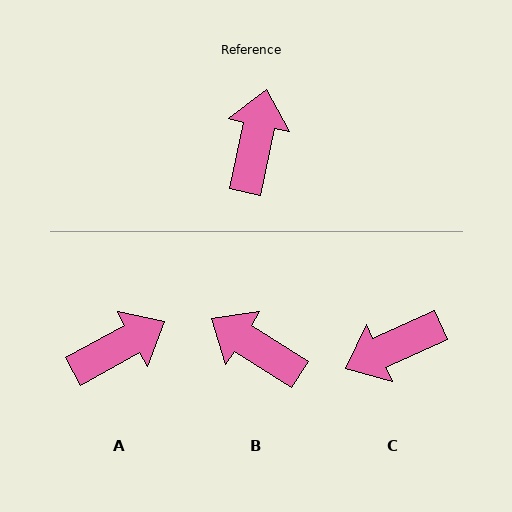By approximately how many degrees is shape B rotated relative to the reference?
Approximately 70 degrees counter-clockwise.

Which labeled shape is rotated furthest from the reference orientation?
C, about 127 degrees away.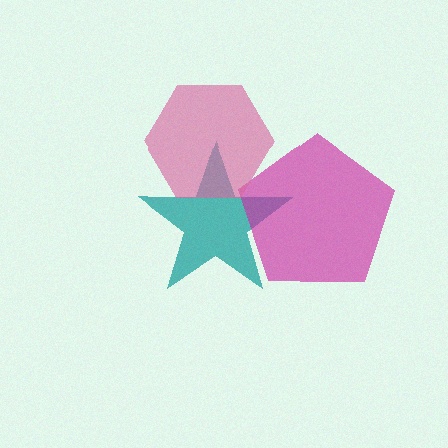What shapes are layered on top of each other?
The layered shapes are: a teal star, a magenta pentagon, a pink hexagon.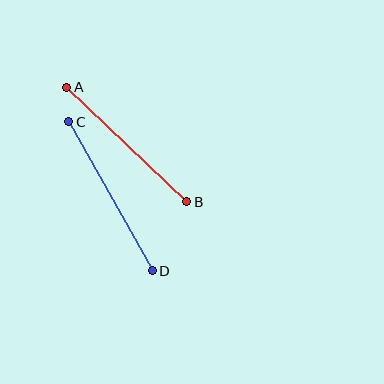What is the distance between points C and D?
The distance is approximately 171 pixels.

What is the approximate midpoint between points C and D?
The midpoint is at approximately (111, 196) pixels.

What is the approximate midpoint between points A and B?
The midpoint is at approximately (127, 145) pixels.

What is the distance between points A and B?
The distance is approximately 166 pixels.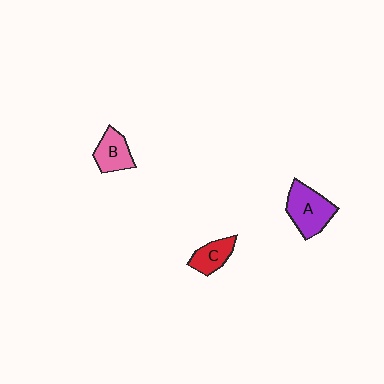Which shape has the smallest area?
Shape C (red).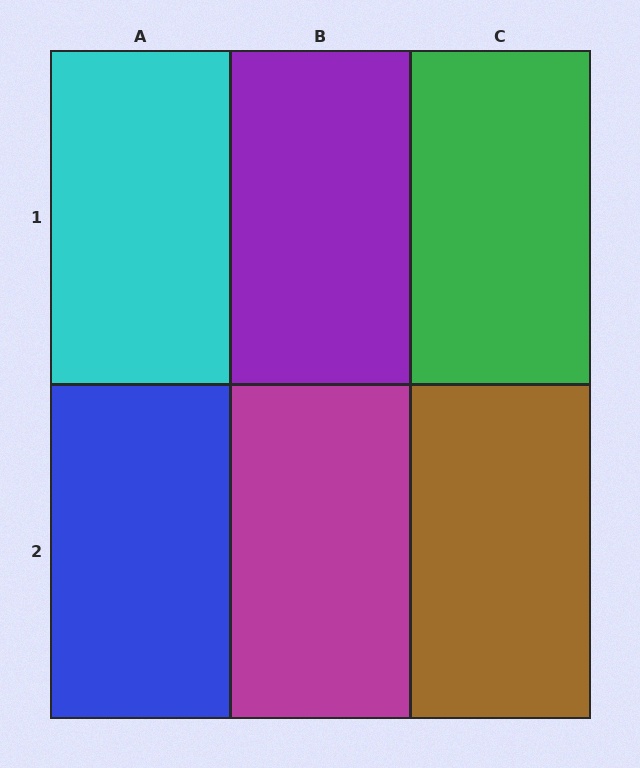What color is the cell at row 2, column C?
Brown.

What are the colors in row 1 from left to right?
Cyan, purple, green.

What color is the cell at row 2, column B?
Magenta.